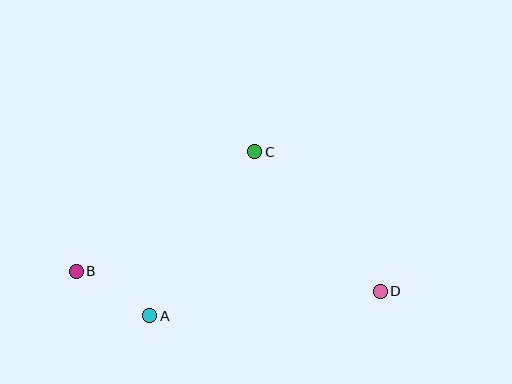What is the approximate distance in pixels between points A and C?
The distance between A and C is approximately 195 pixels.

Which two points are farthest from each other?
Points B and D are farthest from each other.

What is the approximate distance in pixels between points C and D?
The distance between C and D is approximately 188 pixels.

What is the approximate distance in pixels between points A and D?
The distance between A and D is approximately 232 pixels.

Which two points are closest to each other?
Points A and B are closest to each other.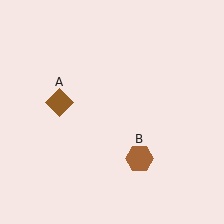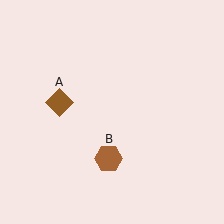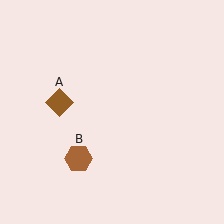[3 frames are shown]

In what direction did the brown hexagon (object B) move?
The brown hexagon (object B) moved left.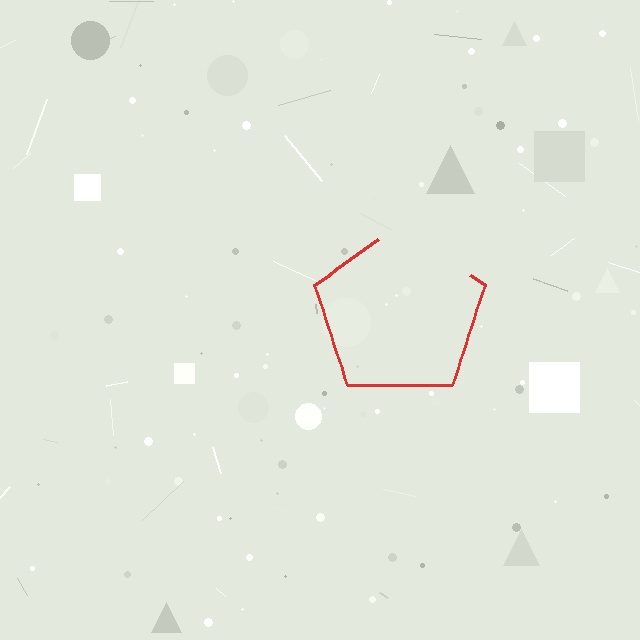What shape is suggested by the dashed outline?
The dashed outline suggests a pentagon.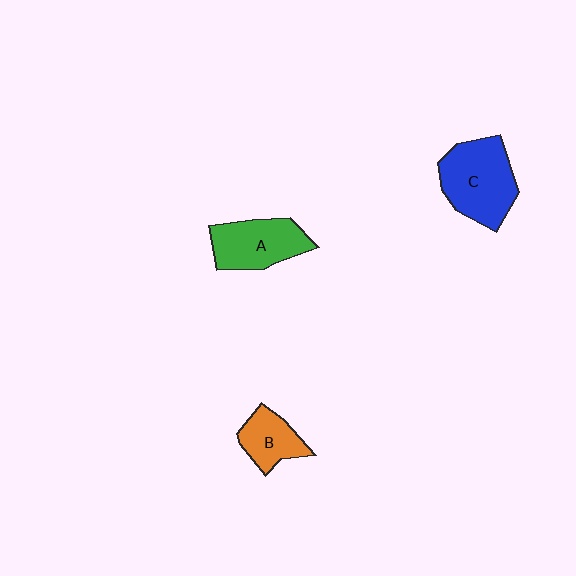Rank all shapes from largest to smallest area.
From largest to smallest: C (blue), A (green), B (orange).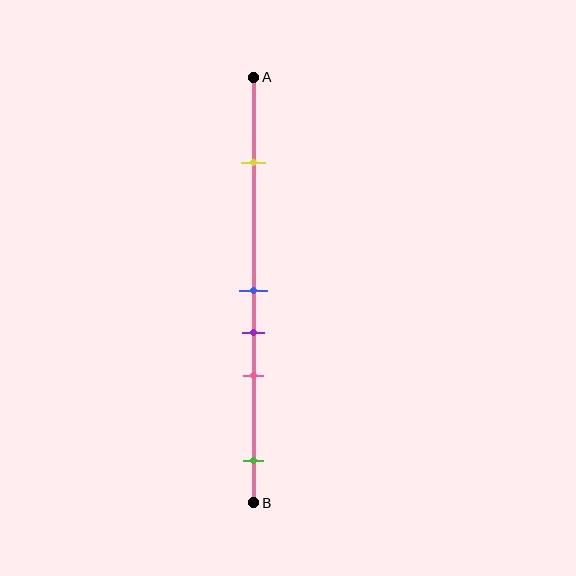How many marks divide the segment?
There are 5 marks dividing the segment.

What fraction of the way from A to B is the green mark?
The green mark is approximately 90% (0.9) of the way from A to B.